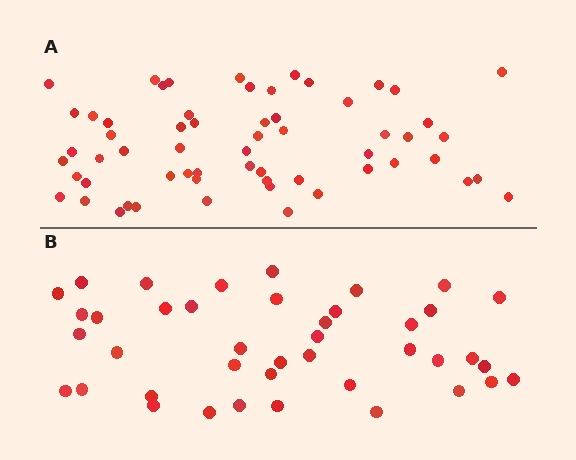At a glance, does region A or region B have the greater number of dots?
Region A (the top region) has more dots.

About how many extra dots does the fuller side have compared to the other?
Region A has approximately 20 more dots than region B.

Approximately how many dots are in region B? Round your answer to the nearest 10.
About 40 dots. (The exact count is 41, which rounds to 40.)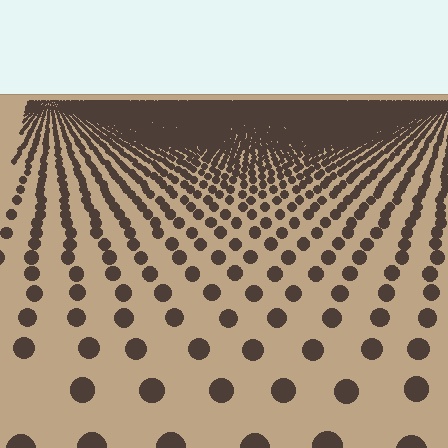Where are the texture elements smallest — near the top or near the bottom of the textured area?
Near the top.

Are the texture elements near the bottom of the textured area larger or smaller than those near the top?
Larger. Near the bottom, elements are closer to the viewer and appear at a bigger on-screen size.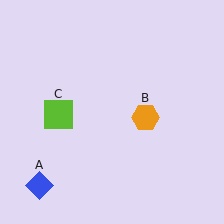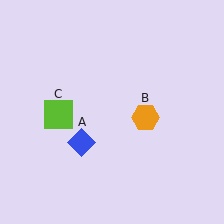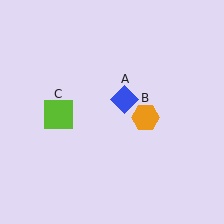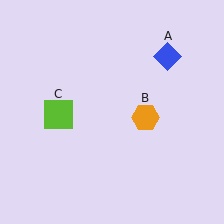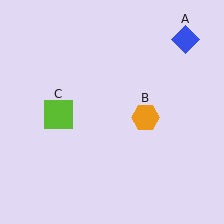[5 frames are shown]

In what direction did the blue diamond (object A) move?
The blue diamond (object A) moved up and to the right.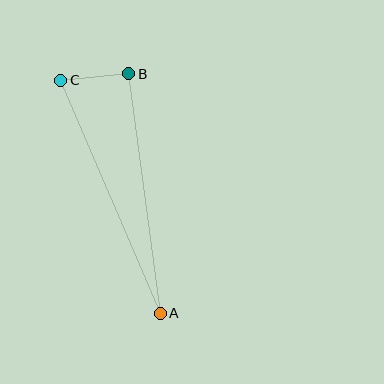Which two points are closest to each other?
Points B and C are closest to each other.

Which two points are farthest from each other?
Points A and C are farthest from each other.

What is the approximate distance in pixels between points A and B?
The distance between A and B is approximately 241 pixels.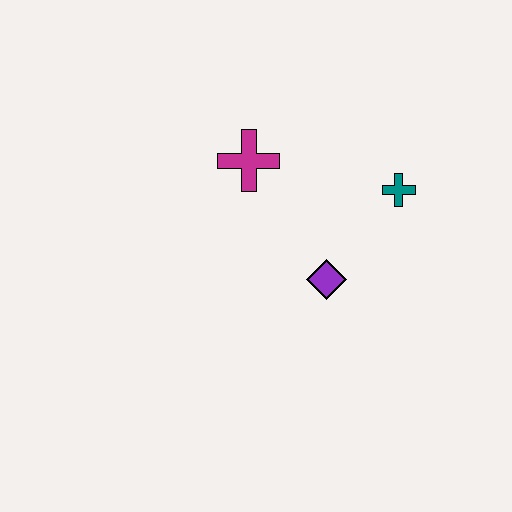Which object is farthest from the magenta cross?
The teal cross is farthest from the magenta cross.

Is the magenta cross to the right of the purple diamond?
No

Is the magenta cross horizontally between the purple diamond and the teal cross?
No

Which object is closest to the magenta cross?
The purple diamond is closest to the magenta cross.